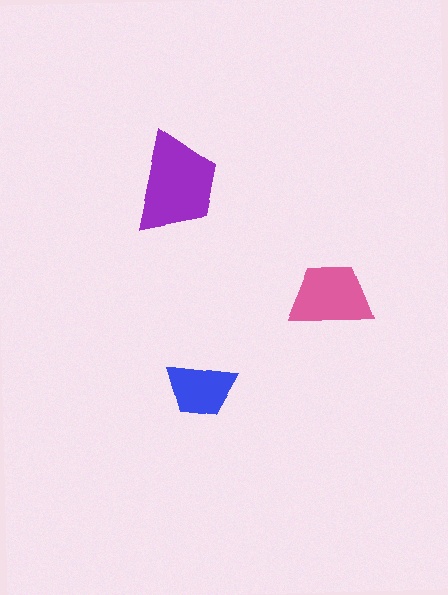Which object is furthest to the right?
The pink trapezoid is rightmost.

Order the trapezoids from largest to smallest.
the purple one, the pink one, the blue one.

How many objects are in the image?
There are 3 objects in the image.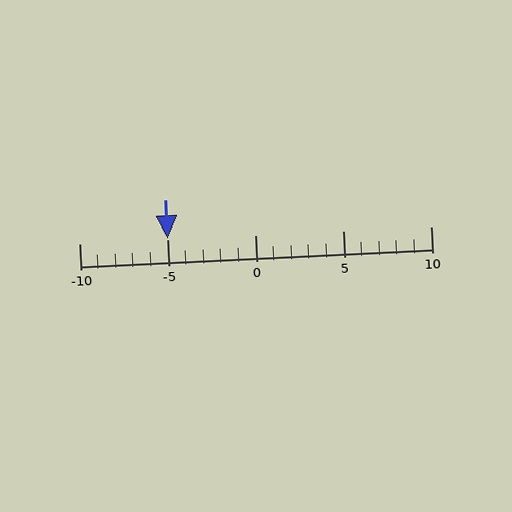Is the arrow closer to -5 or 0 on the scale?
The arrow is closer to -5.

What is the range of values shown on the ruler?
The ruler shows values from -10 to 10.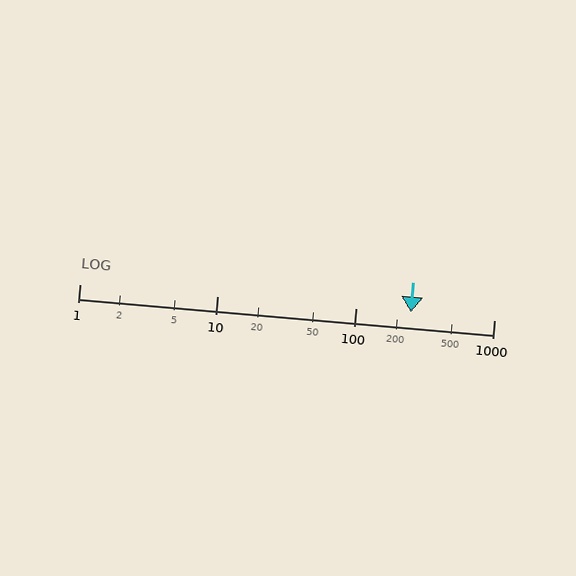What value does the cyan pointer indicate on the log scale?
The pointer indicates approximately 250.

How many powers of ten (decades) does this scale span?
The scale spans 3 decades, from 1 to 1000.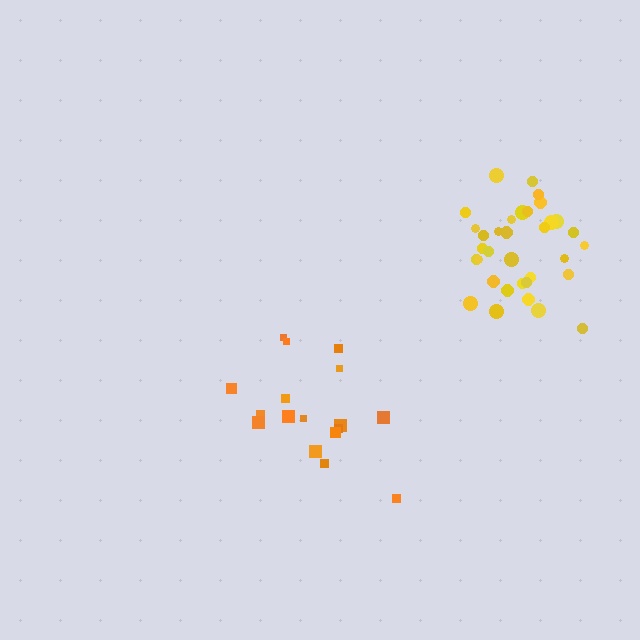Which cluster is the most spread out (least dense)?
Orange.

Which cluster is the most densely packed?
Yellow.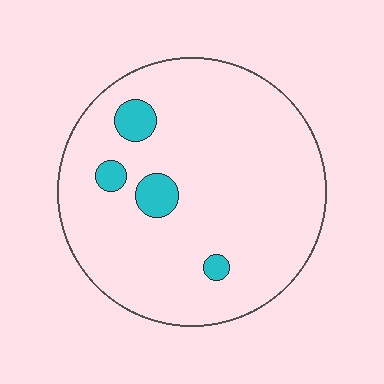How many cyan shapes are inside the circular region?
4.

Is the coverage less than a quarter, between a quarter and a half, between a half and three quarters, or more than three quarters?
Less than a quarter.